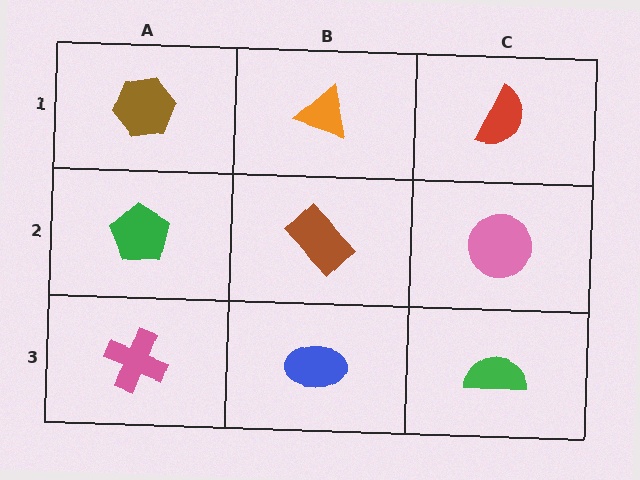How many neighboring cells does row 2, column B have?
4.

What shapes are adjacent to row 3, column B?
A brown rectangle (row 2, column B), a pink cross (row 3, column A), a green semicircle (row 3, column C).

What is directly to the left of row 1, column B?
A brown hexagon.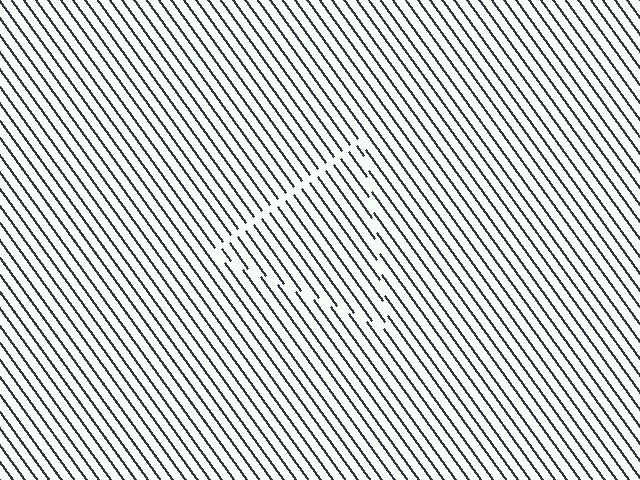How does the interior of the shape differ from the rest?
The interior of the shape contains the same grating, shifted by half a period — the contour is defined by the phase discontinuity where line-ends from the inner and outer gratings abut.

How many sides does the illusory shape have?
3 sides — the line-ends trace a triangle.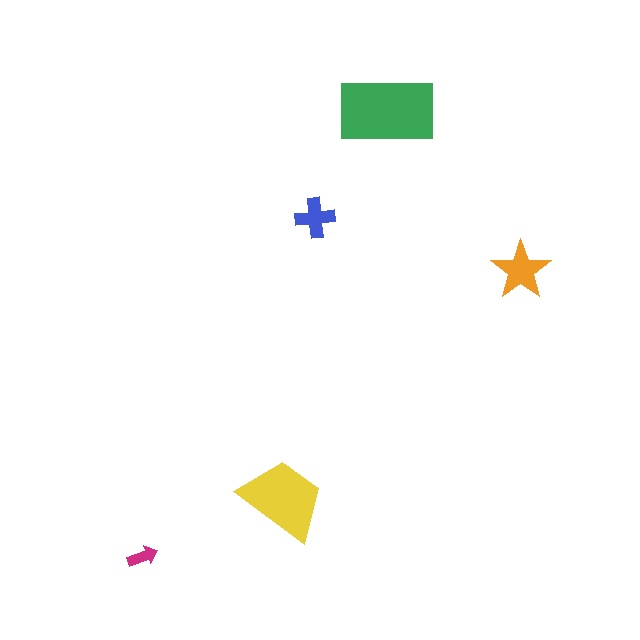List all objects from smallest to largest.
The magenta arrow, the blue cross, the orange star, the yellow trapezoid, the green rectangle.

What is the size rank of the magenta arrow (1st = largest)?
5th.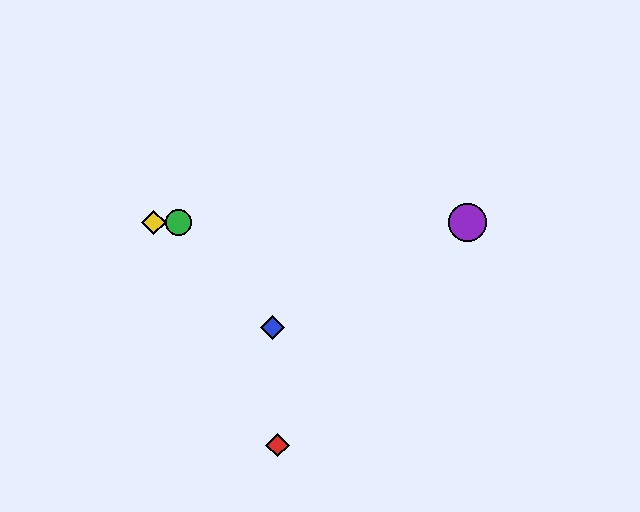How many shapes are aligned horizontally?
3 shapes (the green circle, the yellow diamond, the purple circle) are aligned horizontally.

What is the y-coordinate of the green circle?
The green circle is at y≈223.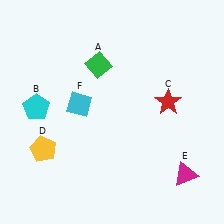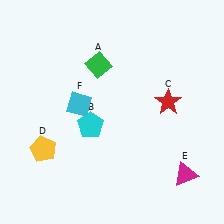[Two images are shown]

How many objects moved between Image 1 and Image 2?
1 object moved between the two images.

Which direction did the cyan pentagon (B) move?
The cyan pentagon (B) moved right.